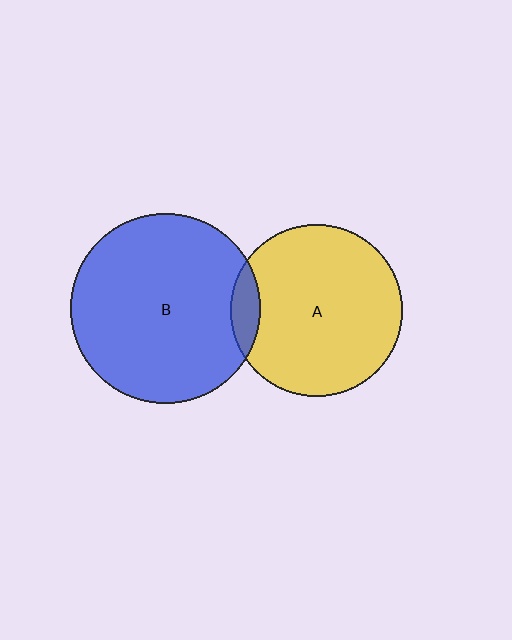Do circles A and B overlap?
Yes.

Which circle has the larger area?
Circle B (blue).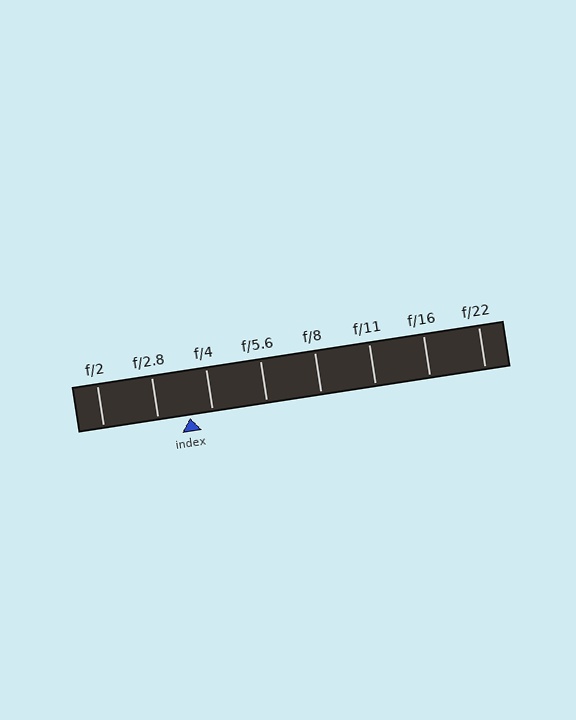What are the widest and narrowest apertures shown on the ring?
The widest aperture shown is f/2 and the narrowest is f/22.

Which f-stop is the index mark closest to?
The index mark is closest to f/4.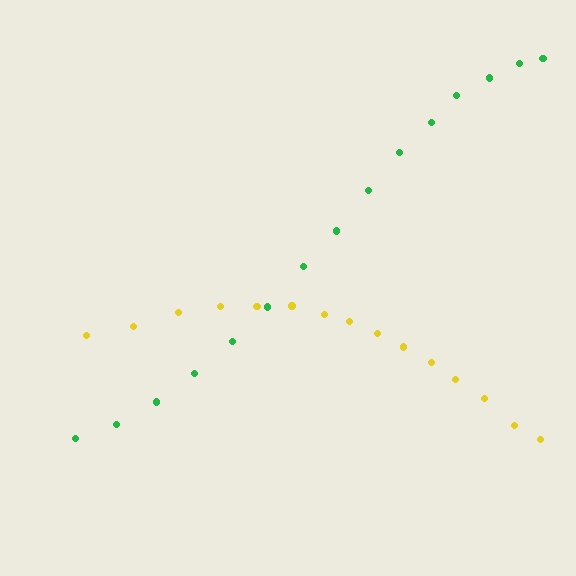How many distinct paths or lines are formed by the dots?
There are 2 distinct paths.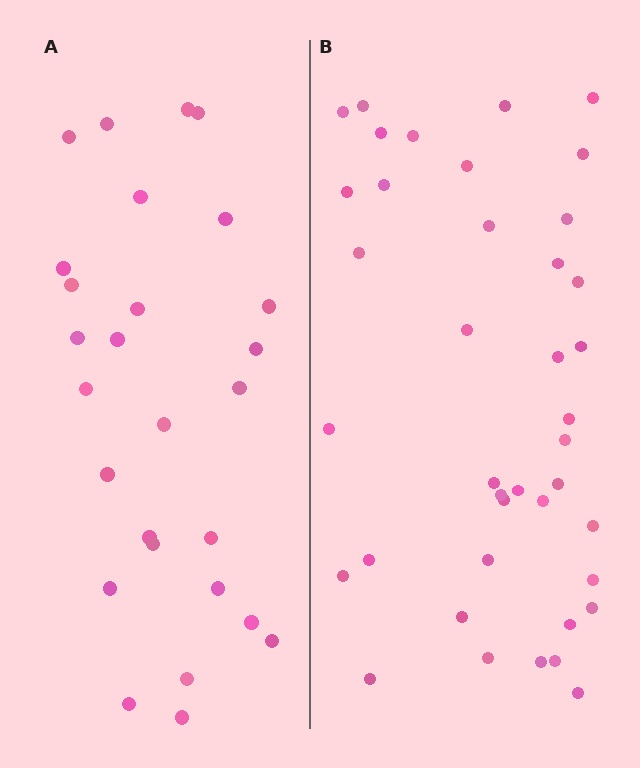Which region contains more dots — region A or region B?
Region B (the right region) has more dots.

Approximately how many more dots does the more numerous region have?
Region B has approximately 15 more dots than region A.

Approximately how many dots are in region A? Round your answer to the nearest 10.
About 30 dots. (The exact count is 27, which rounds to 30.)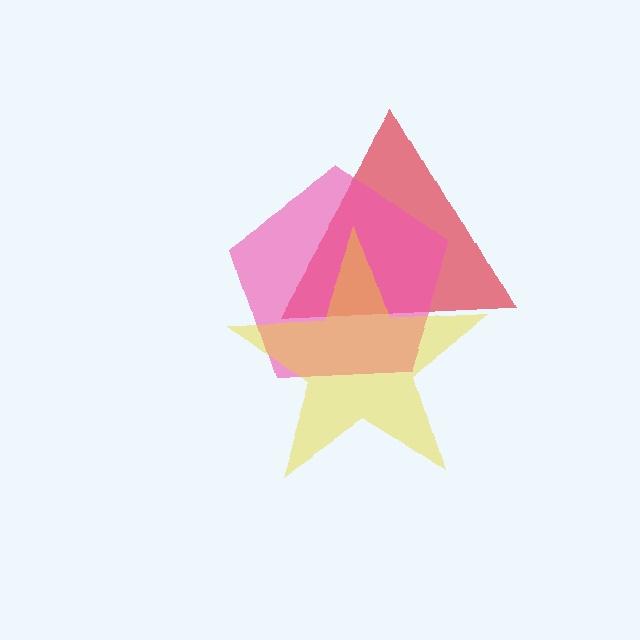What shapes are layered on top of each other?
The layered shapes are: a red triangle, a pink pentagon, a yellow star.